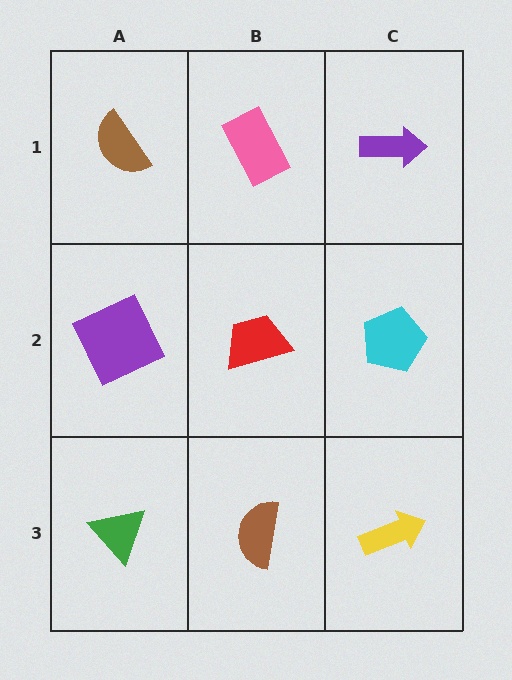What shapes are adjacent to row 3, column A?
A purple square (row 2, column A), a brown semicircle (row 3, column B).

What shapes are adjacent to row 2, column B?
A pink rectangle (row 1, column B), a brown semicircle (row 3, column B), a purple square (row 2, column A), a cyan pentagon (row 2, column C).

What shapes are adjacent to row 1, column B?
A red trapezoid (row 2, column B), a brown semicircle (row 1, column A), a purple arrow (row 1, column C).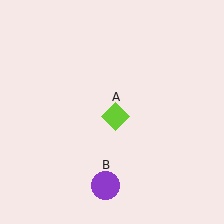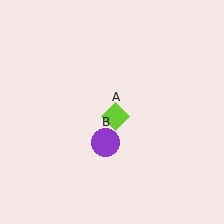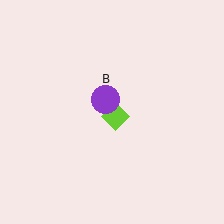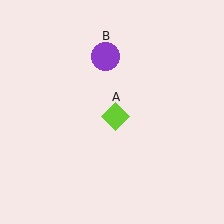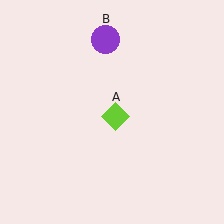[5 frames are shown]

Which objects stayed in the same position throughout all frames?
Lime diamond (object A) remained stationary.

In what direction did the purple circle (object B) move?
The purple circle (object B) moved up.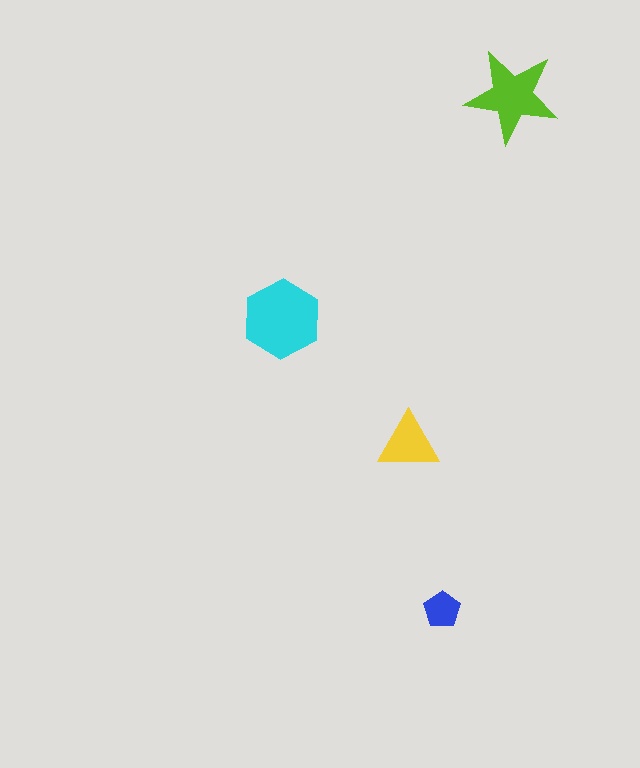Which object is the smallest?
The blue pentagon.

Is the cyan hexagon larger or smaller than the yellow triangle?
Larger.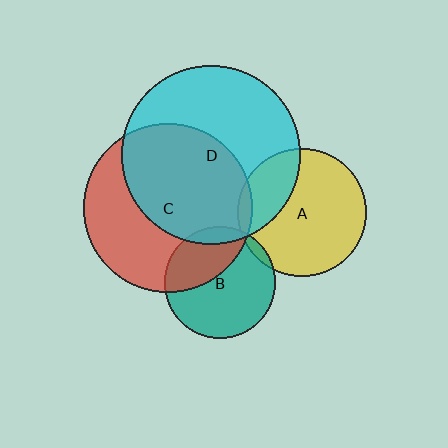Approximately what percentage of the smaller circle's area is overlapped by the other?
Approximately 35%.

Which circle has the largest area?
Circle D (cyan).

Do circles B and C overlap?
Yes.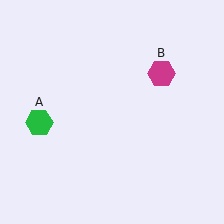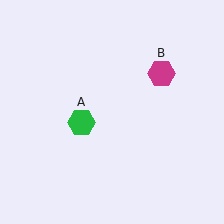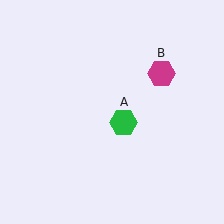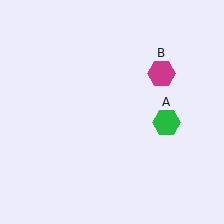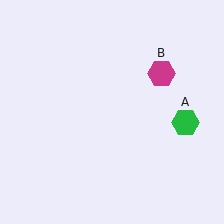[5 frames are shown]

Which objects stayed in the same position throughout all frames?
Magenta hexagon (object B) remained stationary.